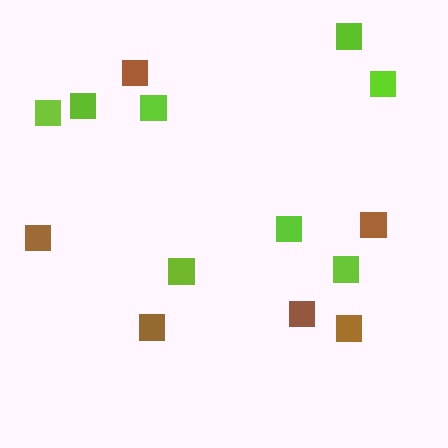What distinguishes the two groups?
There are 2 groups: one group of brown squares (6) and one group of lime squares (8).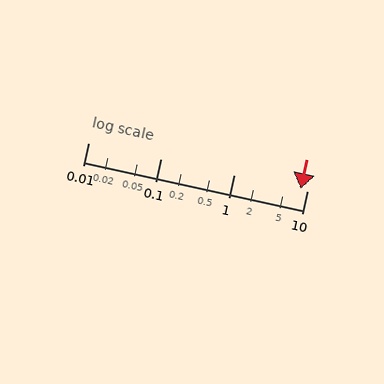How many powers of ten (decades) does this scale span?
The scale spans 3 decades, from 0.01 to 10.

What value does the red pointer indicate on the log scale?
The pointer indicates approximately 8.3.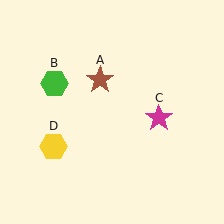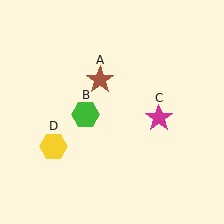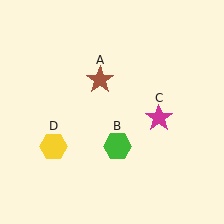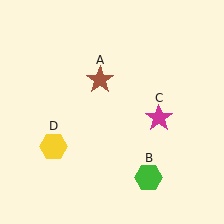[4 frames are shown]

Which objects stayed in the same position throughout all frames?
Brown star (object A) and magenta star (object C) and yellow hexagon (object D) remained stationary.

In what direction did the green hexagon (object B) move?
The green hexagon (object B) moved down and to the right.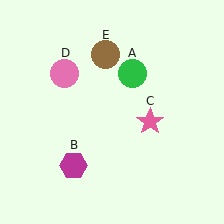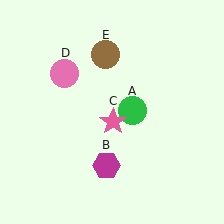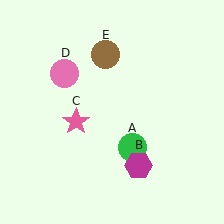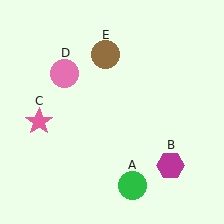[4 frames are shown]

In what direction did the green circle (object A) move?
The green circle (object A) moved down.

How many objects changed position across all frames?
3 objects changed position: green circle (object A), magenta hexagon (object B), pink star (object C).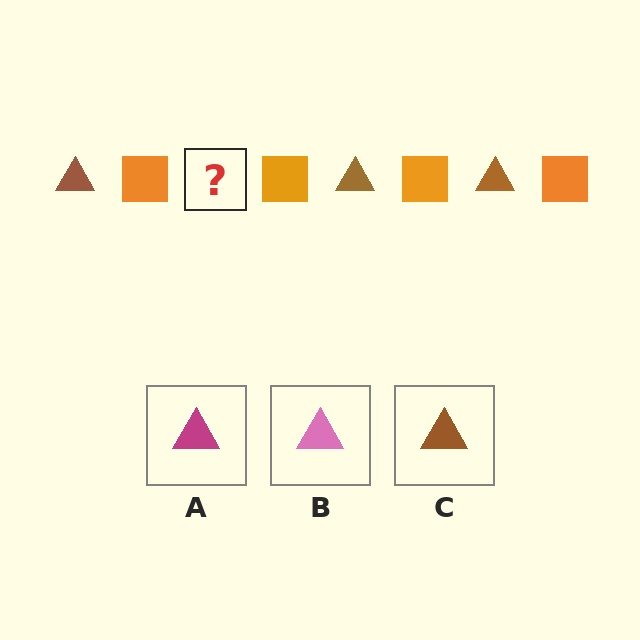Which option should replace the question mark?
Option C.